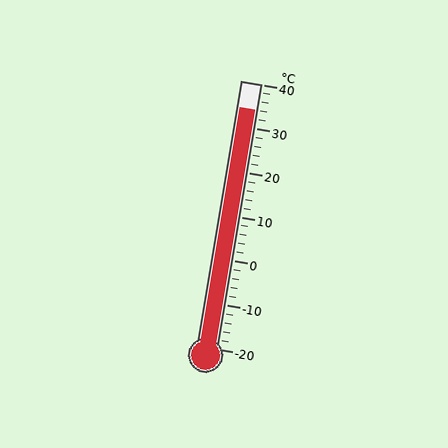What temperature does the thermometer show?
The thermometer shows approximately 34°C.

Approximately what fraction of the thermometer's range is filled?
The thermometer is filled to approximately 90% of its range.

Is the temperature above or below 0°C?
The temperature is above 0°C.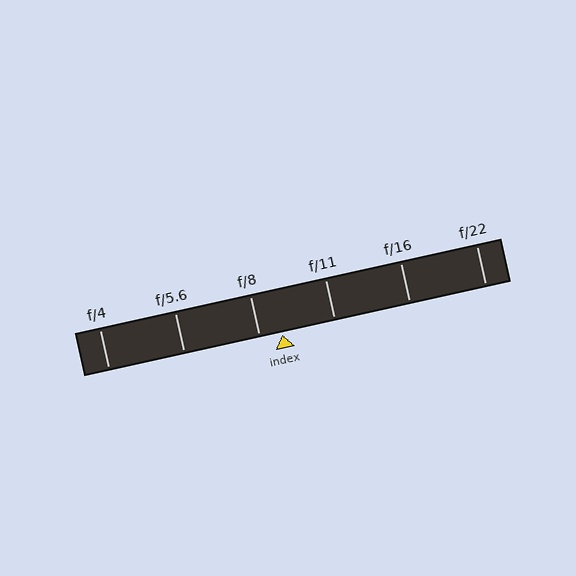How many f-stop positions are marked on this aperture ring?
There are 6 f-stop positions marked.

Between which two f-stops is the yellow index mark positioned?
The index mark is between f/8 and f/11.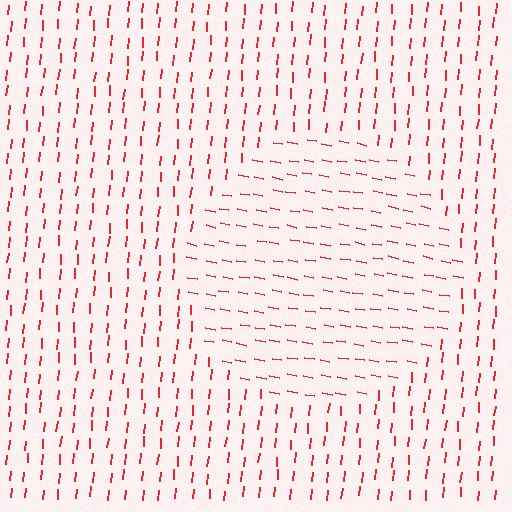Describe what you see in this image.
The image is filled with small red line segments. A circle region in the image has lines oriented differently from the surrounding lines, creating a visible texture boundary.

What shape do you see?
I see a circle.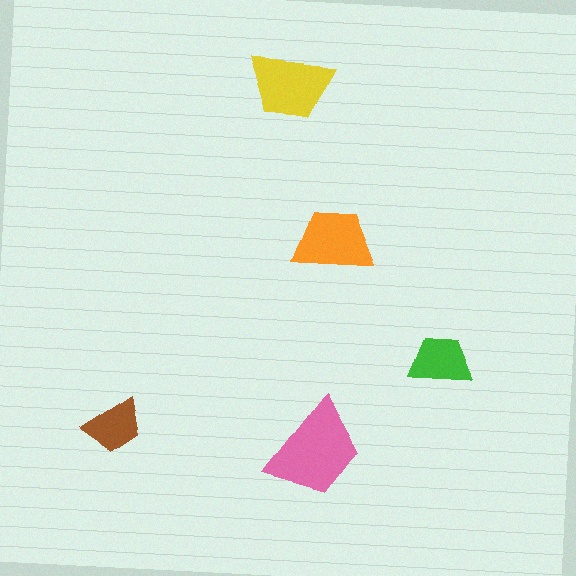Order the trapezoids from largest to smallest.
the pink one, the yellow one, the orange one, the green one, the brown one.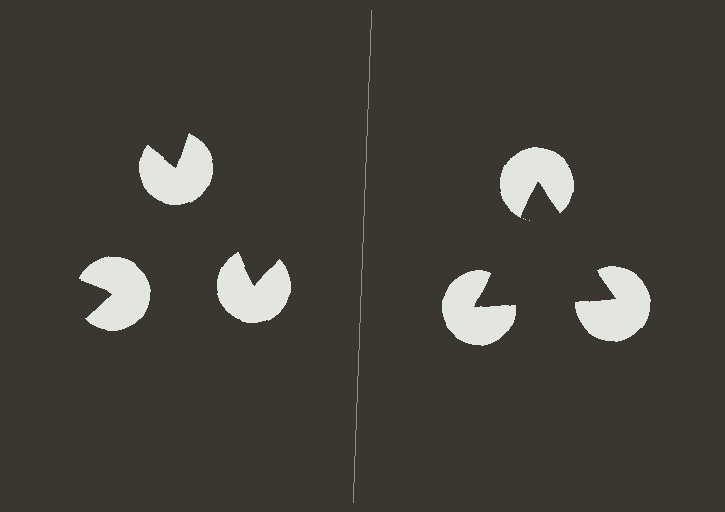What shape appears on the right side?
An illusory triangle.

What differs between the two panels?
The pac-man discs are positioned identically on both sides; only the wedge orientations differ. On the right they align to a triangle; on the left they are misaligned.